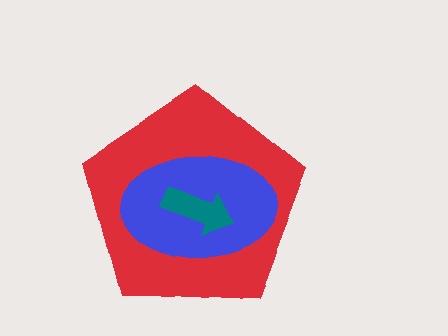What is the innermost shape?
The teal arrow.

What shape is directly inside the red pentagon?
The blue ellipse.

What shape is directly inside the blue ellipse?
The teal arrow.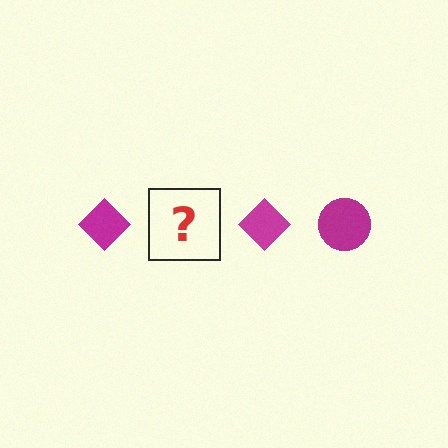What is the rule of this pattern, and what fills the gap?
The rule is that the pattern cycles through diamond, circle shapes in magenta. The gap should be filled with a magenta circle.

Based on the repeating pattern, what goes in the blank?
The blank should be a magenta circle.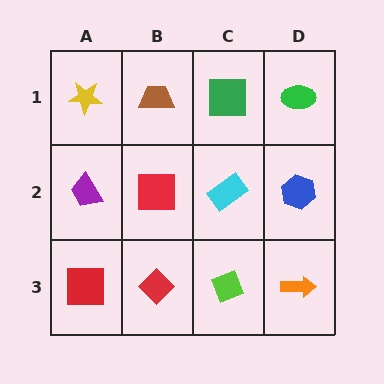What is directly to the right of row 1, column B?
A green square.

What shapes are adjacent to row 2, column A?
A yellow star (row 1, column A), a red square (row 3, column A), a red square (row 2, column B).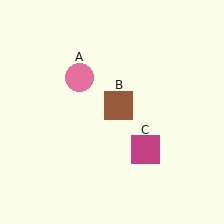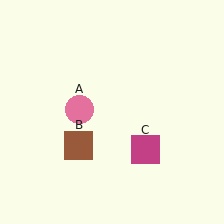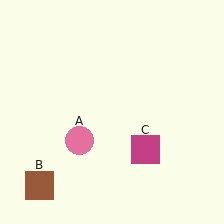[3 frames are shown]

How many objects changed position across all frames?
2 objects changed position: pink circle (object A), brown square (object B).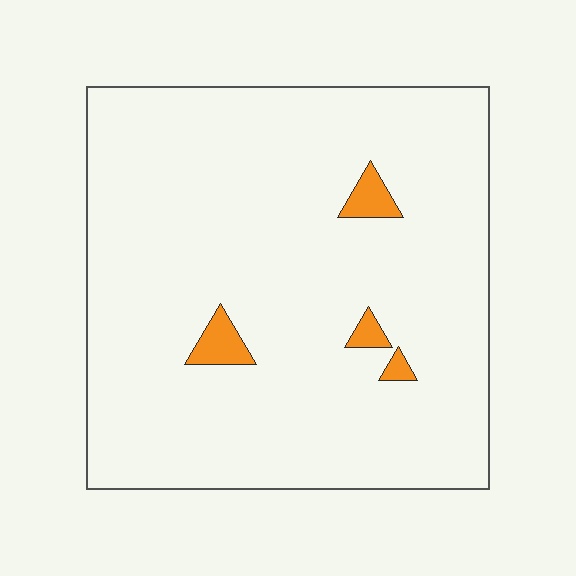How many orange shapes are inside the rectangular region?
4.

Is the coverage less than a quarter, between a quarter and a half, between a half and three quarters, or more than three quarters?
Less than a quarter.